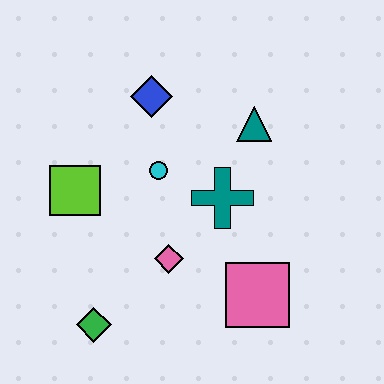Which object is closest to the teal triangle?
The teal cross is closest to the teal triangle.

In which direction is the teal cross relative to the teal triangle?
The teal cross is below the teal triangle.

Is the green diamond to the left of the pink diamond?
Yes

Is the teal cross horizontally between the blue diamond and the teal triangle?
Yes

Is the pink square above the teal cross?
No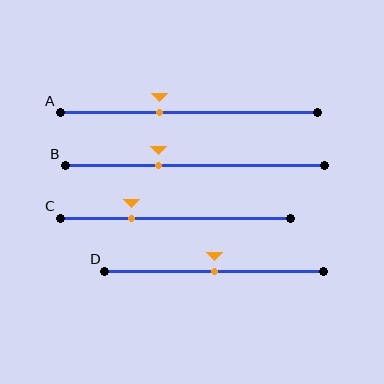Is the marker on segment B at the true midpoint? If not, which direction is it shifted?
No, the marker on segment B is shifted to the left by about 14% of the segment length.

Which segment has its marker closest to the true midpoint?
Segment D has its marker closest to the true midpoint.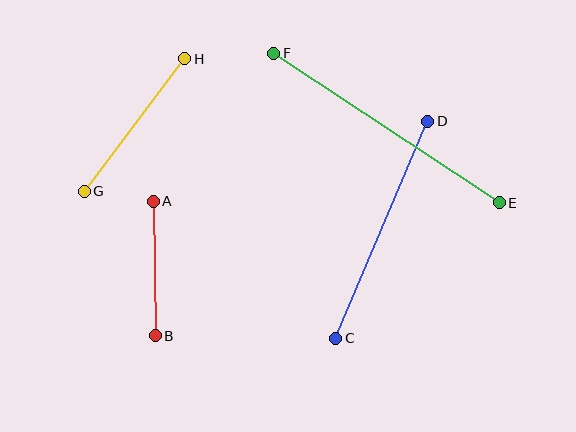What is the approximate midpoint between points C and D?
The midpoint is at approximately (382, 230) pixels.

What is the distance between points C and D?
The distance is approximately 235 pixels.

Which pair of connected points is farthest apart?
Points E and F are farthest apart.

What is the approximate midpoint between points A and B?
The midpoint is at approximately (154, 268) pixels.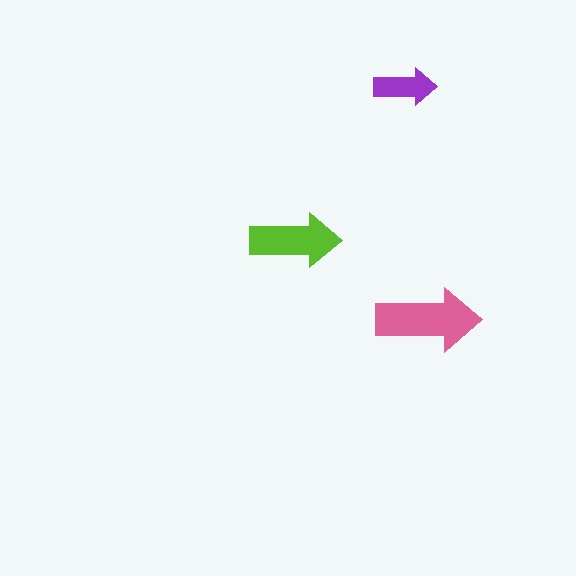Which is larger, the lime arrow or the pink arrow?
The pink one.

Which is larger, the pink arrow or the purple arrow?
The pink one.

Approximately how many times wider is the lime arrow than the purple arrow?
About 1.5 times wider.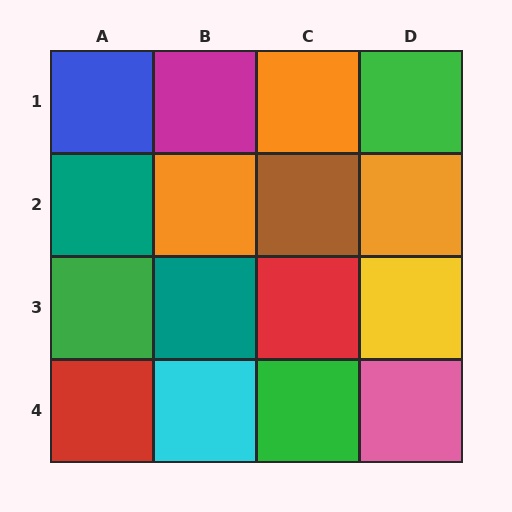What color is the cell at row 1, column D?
Green.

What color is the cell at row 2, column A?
Teal.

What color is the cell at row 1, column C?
Orange.